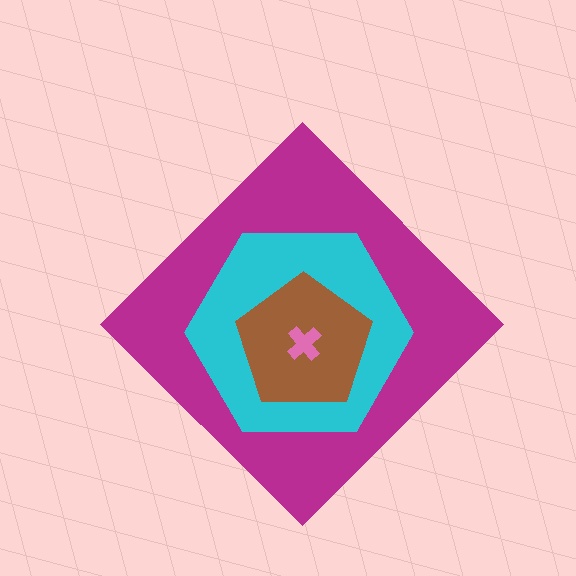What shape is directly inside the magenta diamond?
The cyan hexagon.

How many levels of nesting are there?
4.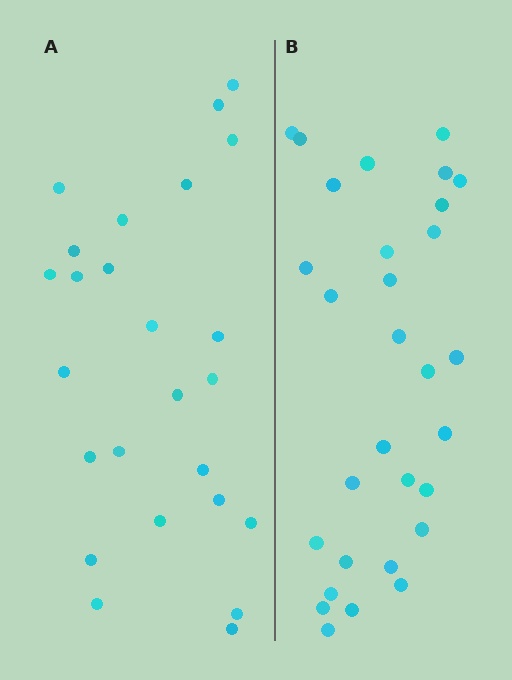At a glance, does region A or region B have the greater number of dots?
Region B (the right region) has more dots.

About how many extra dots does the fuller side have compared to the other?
Region B has about 5 more dots than region A.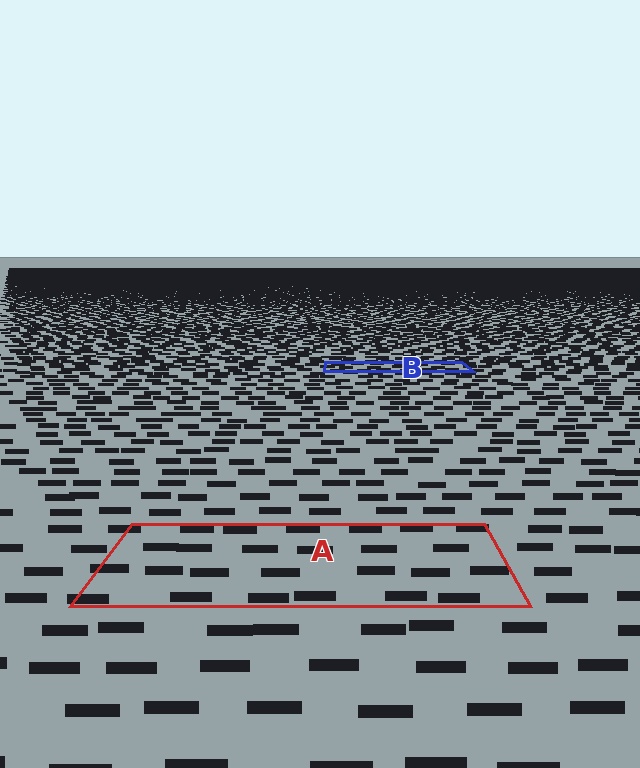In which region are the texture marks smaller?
The texture marks are smaller in region B, because it is farther away.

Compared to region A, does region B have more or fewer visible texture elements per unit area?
Region B has more texture elements per unit area — they are packed more densely because it is farther away.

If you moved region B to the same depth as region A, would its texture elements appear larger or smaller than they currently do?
They would appear larger. At a closer depth, the same texture elements are projected at a bigger on-screen size.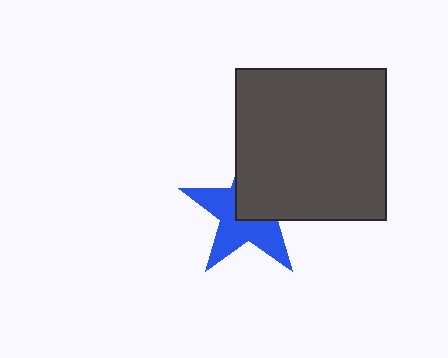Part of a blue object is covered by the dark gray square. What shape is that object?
It is a star.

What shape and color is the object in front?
The object in front is a dark gray square.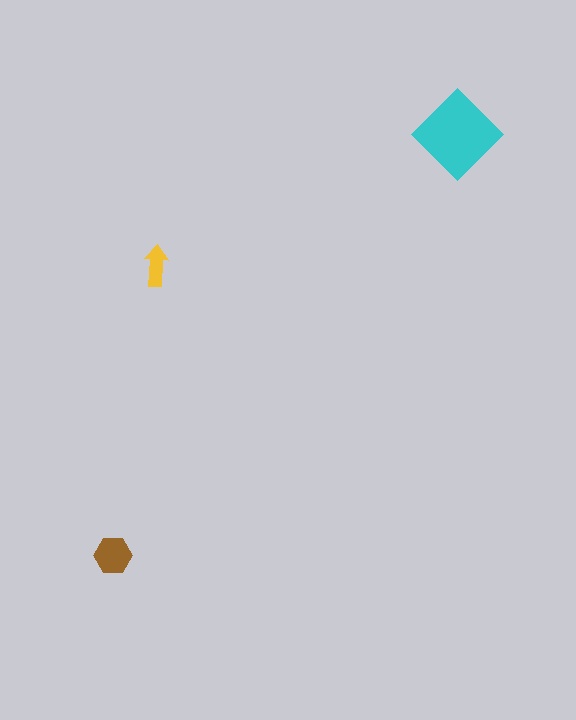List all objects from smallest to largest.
The yellow arrow, the brown hexagon, the cyan diamond.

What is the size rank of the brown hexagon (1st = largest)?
2nd.